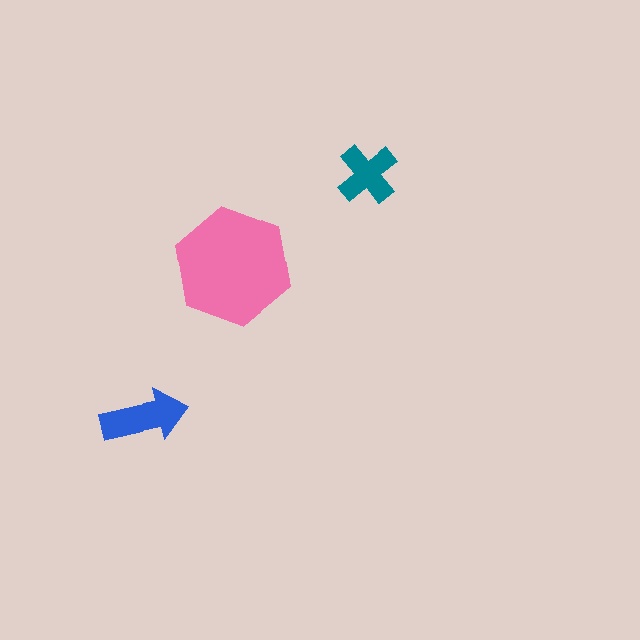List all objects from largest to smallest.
The pink hexagon, the blue arrow, the teal cross.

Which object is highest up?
The teal cross is topmost.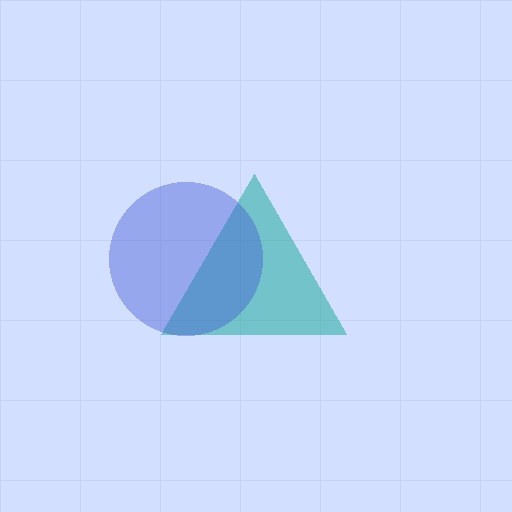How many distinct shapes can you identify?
There are 2 distinct shapes: a teal triangle, a blue circle.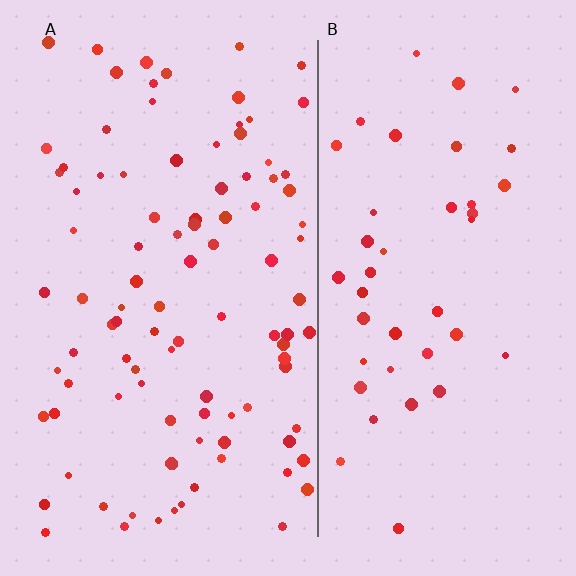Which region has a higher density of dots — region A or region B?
A (the left).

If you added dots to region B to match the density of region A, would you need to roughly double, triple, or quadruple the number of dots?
Approximately double.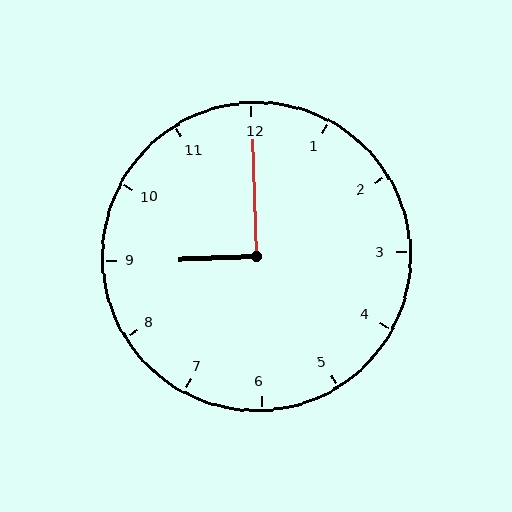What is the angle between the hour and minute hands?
Approximately 90 degrees.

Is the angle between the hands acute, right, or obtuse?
It is right.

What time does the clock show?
9:00.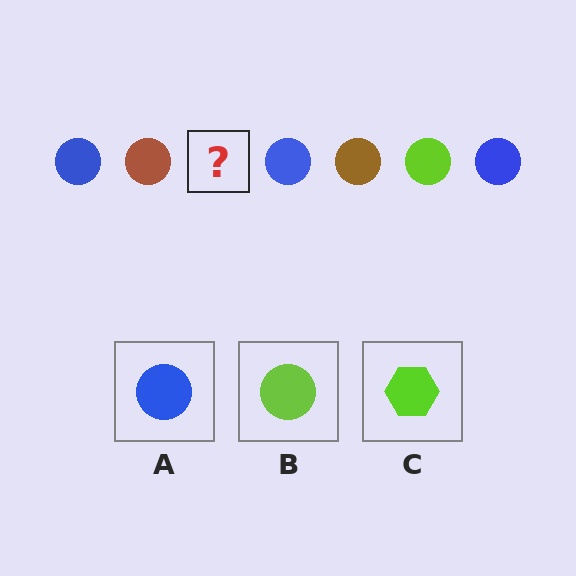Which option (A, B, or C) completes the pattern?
B.